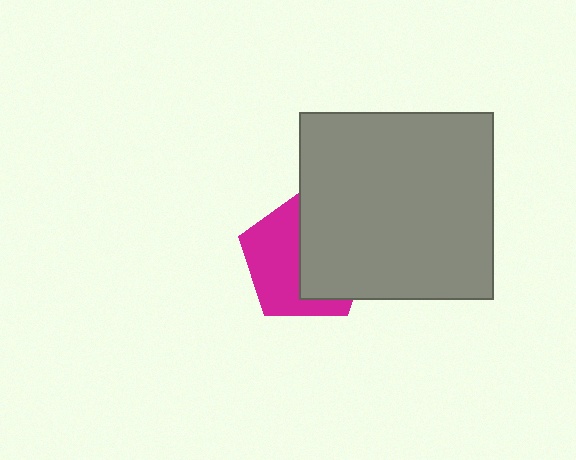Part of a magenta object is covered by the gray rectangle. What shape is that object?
It is a pentagon.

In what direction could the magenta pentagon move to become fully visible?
The magenta pentagon could move left. That would shift it out from behind the gray rectangle entirely.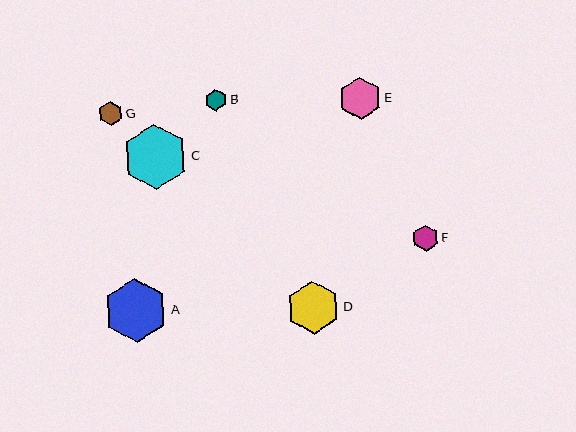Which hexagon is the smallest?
Hexagon B is the smallest with a size of approximately 22 pixels.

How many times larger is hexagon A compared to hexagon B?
Hexagon A is approximately 3.0 times the size of hexagon B.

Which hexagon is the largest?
Hexagon C is the largest with a size of approximately 65 pixels.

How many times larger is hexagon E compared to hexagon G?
Hexagon E is approximately 1.7 times the size of hexagon G.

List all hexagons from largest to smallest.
From largest to smallest: C, A, D, E, F, G, B.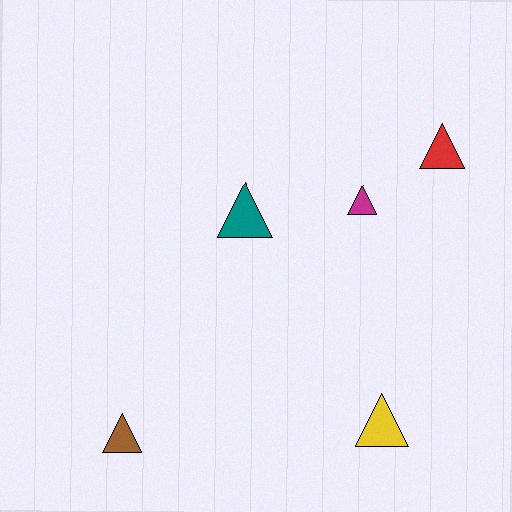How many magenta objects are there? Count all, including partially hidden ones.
There is 1 magenta object.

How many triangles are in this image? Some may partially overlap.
There are 5 triangles.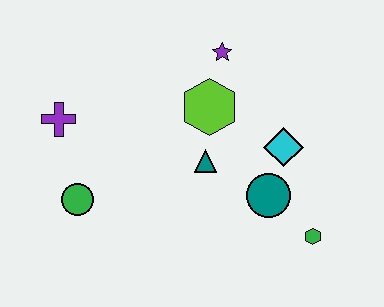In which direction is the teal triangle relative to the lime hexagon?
The teal triangle is below the lime hexagon.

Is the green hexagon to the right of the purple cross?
Yes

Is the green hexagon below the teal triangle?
Yes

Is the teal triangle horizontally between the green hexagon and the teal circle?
No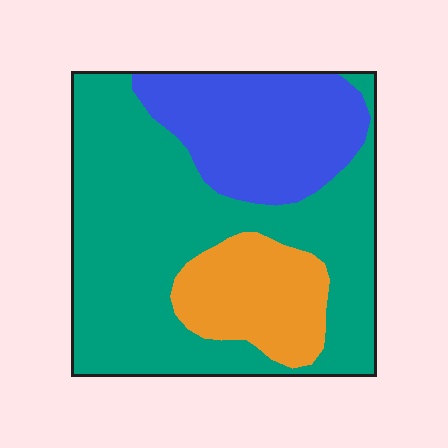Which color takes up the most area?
Teal, at roughly 60%.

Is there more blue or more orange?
Blue.